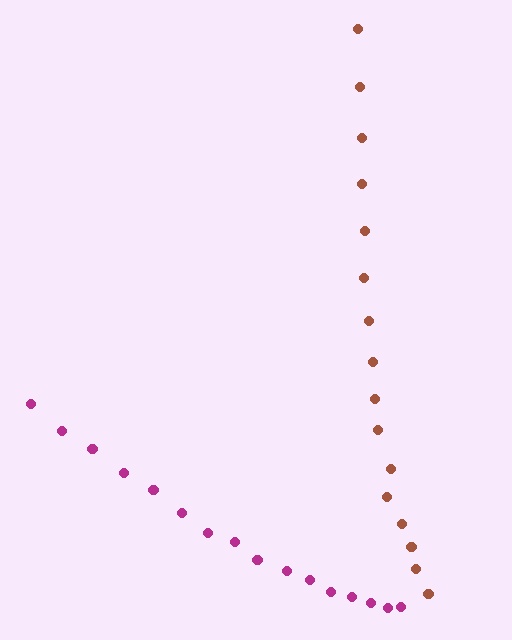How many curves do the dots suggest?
There are 2 distinct paths.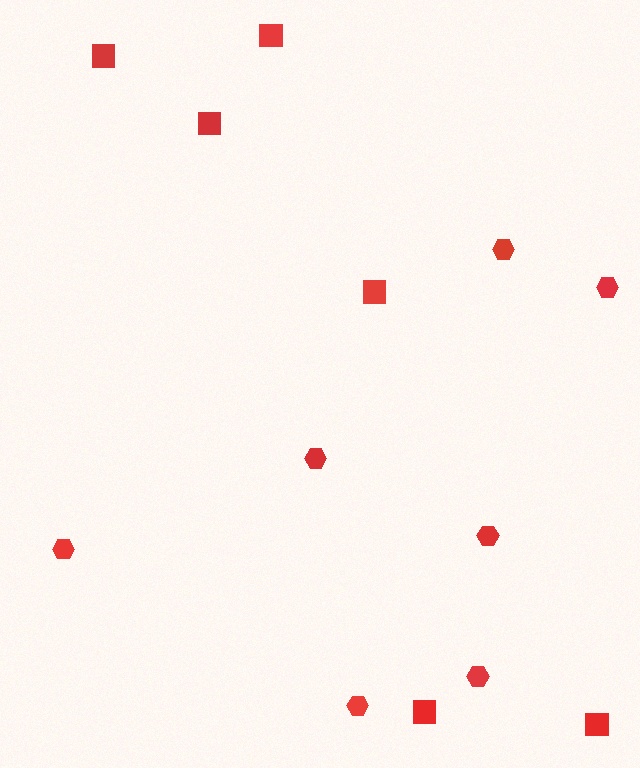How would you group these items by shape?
There are 2 groups: one group of squares (6) and one group of hexagons (7).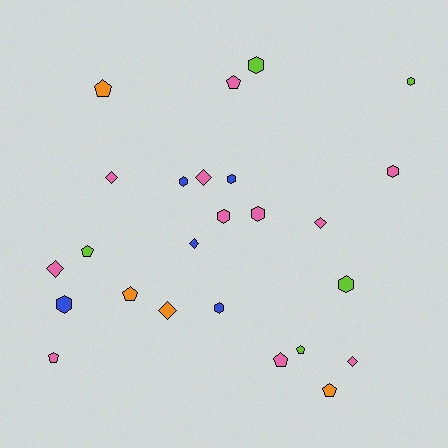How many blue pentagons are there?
There are no blue pentagons.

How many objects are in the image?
There are 25 objects.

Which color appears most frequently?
Pink, with 11 objects.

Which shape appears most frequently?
Hexagon, with 10 objects.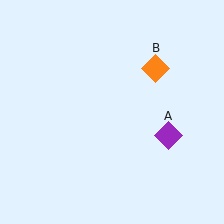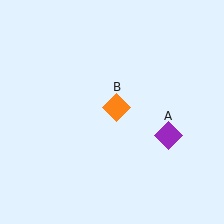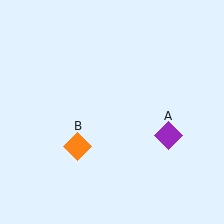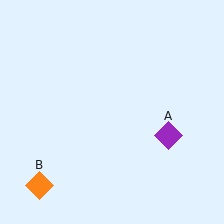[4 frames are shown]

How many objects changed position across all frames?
1 object changed position: orange diamond (object B).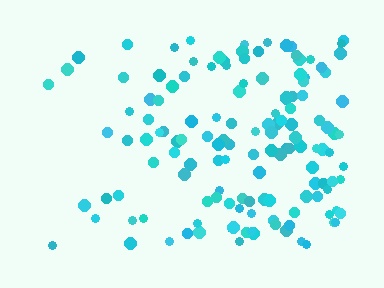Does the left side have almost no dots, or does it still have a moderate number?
Still a moderate number, just noticeably fewer than the right.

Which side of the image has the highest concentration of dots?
The right.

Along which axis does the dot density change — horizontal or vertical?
Horizontal.